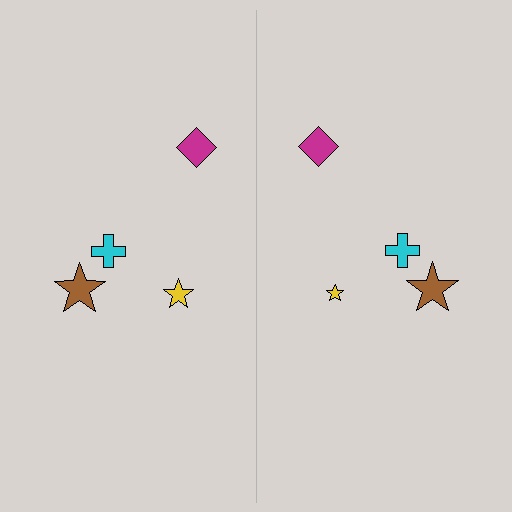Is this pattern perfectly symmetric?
No, the pattern is not perfectly symmetric. The yellow star on the right side has a different size than its mirror counterpart.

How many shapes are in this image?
There are 8 shapes in this image.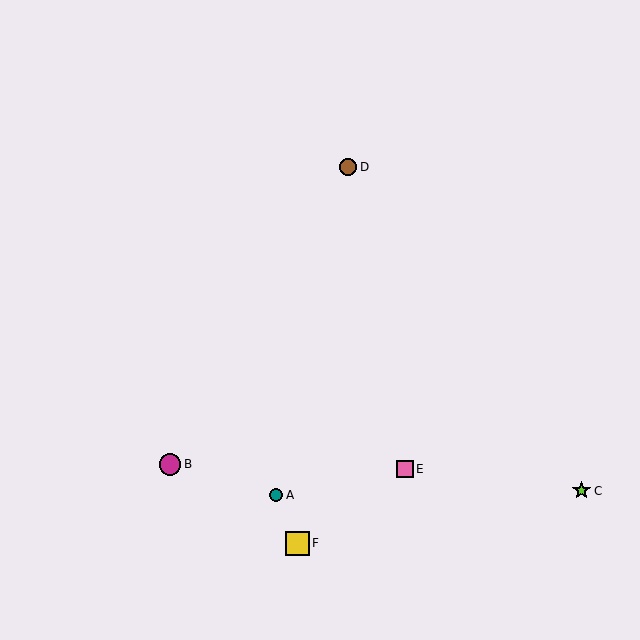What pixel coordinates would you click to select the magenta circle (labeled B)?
Click at (170, 464) to select the magenta circle B.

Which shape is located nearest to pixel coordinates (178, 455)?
The magenta circle (labeled B) at (170, 464) is nearest to that location.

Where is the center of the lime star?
The center of the lime star is at (581, 491).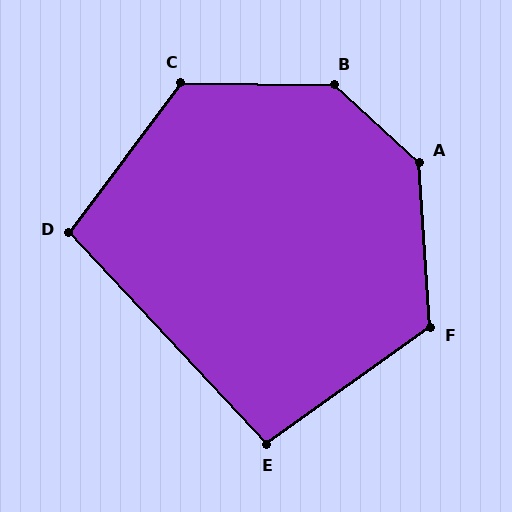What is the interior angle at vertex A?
Approximately 136 degrees (obtuse).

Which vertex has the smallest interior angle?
E, at approximately 97 degrees.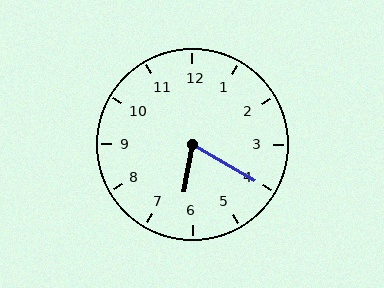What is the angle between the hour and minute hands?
Approximately 70 degrees.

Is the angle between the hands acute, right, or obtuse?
It is acute.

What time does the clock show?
6:20.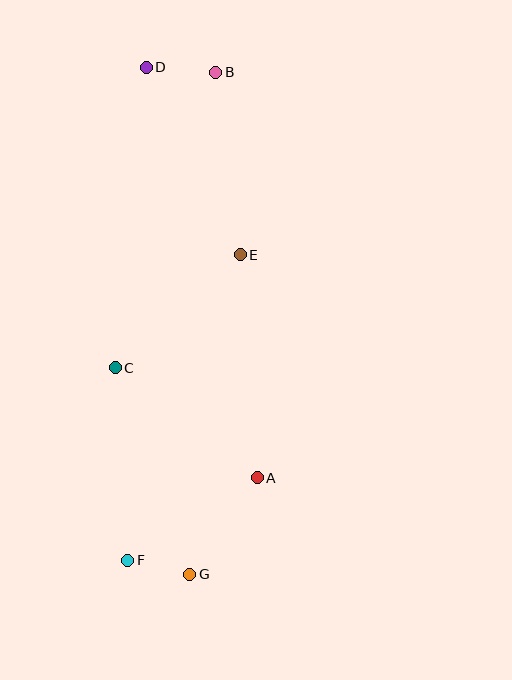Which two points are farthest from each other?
Points D and G are farthest from each other.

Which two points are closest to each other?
Points F and G are closest to each other.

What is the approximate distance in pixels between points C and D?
The distance between C and D is approximately 302 pixels.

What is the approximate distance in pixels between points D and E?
The distance between D and E is approximately 210 pixels.